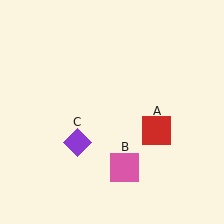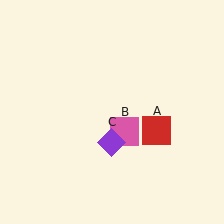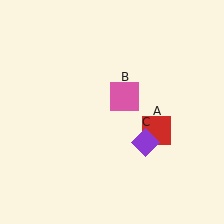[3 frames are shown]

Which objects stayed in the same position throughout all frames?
Red square (object A) remained stationary.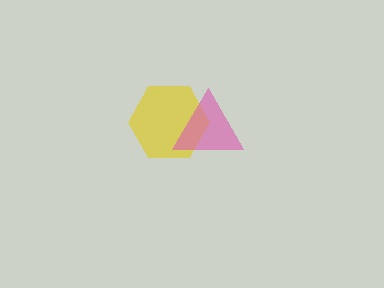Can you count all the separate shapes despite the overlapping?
Yes, there are 2 separate shapes.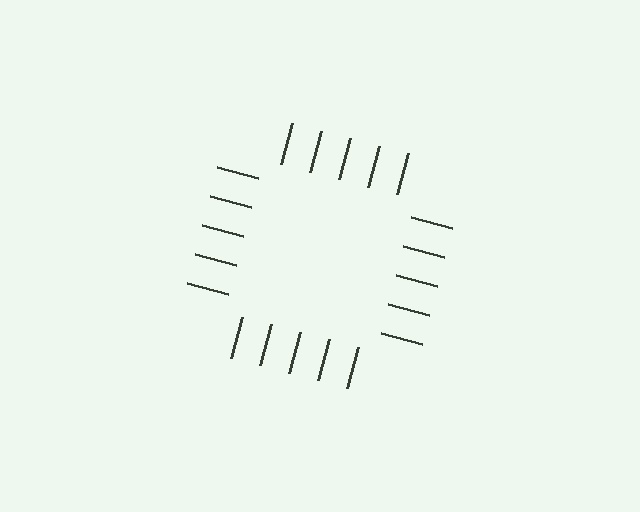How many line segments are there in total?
20 — 5 along each of the 4 edges.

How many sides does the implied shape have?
4 sides — the line-ends trace a square.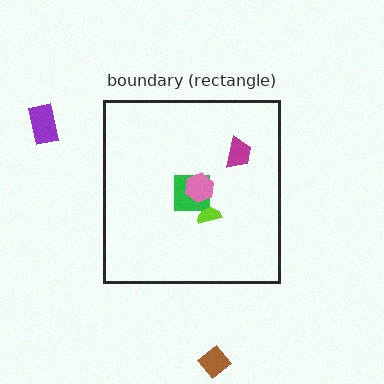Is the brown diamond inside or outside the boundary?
Outside.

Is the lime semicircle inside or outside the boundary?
Inside.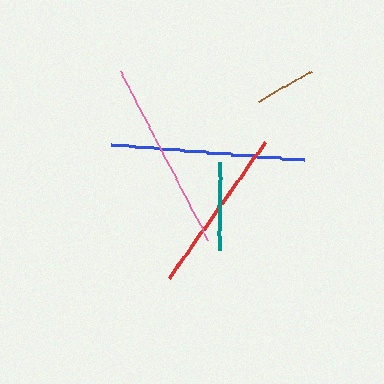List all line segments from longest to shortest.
From longest to shortest: blue, pink, red, teal, brown.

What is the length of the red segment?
The red segment is approximately 167 pixels long.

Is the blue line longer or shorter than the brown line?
The blue line is longer than the brown line.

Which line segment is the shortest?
The brown line is the shortest at approximately 61 pixels.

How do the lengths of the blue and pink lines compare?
The blue and pink lines are approximately the same length.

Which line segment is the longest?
The blue line is the longest at approximately 195 pixels.